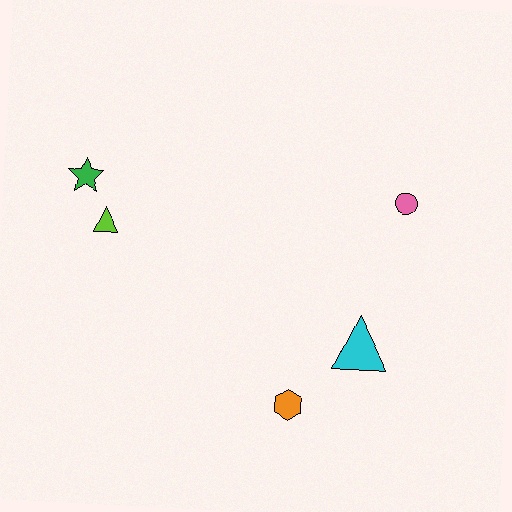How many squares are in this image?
There are no squares.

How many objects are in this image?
There are 5 objects.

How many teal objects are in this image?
There are no teal objects.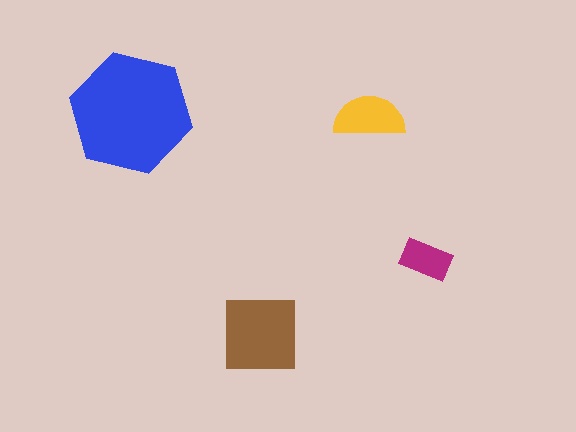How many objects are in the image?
There are 4 objects in the image.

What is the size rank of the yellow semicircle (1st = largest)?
3rd.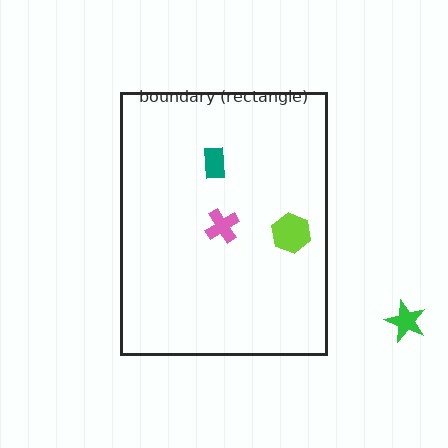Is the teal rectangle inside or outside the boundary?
Inside.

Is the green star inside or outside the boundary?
Outside.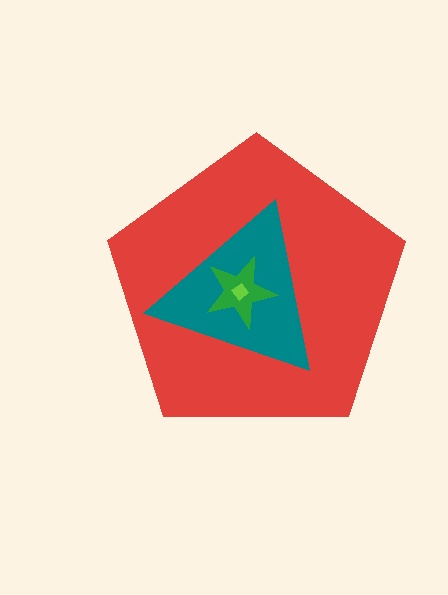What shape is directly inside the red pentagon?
The teal triangle.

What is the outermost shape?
The red pentagon.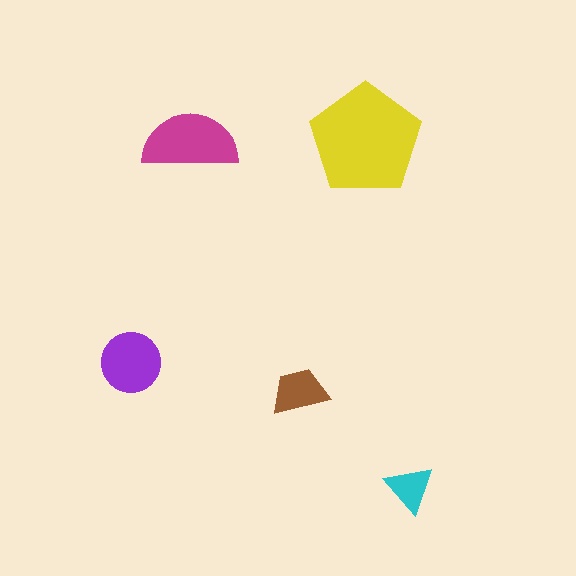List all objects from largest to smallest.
The yellow pentagon, the magenta semicircle, the purple circle, the brown trapezoid, the cyan triangle.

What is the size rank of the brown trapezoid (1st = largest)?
4th.